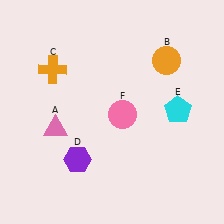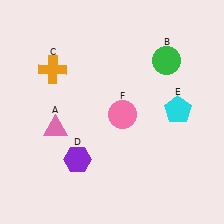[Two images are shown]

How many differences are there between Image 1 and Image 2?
There is 1 difference between the two images.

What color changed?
The circle (B) changed from orange in Image 1 to green in Image 2.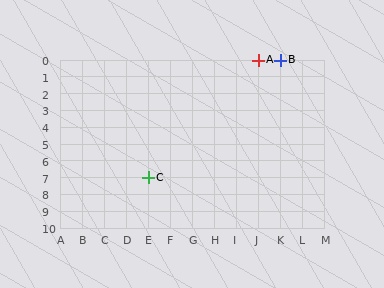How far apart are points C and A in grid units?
Points C and A are 5 columns and 7 rows apart (about 8.6 grid units diagonally).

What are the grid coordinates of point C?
Point C is at grid coordinates (E, 7).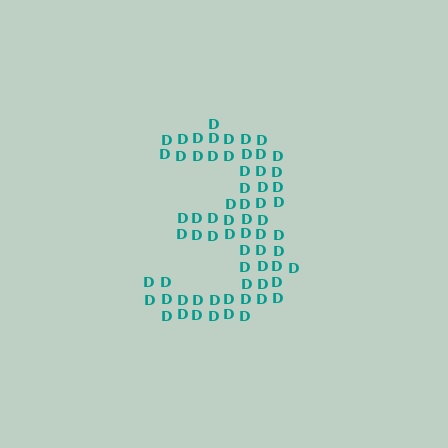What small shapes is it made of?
It is made of small letter D's.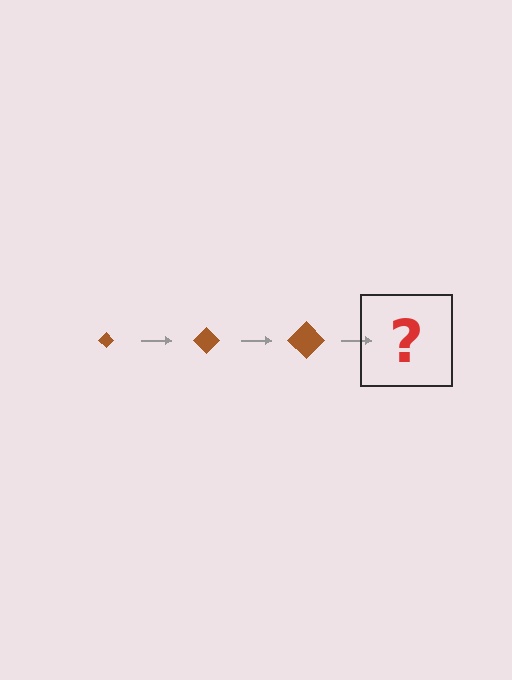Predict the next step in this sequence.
The next step is a brown diamond, larger than the previous one.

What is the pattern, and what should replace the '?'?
The pattern is that the diamond gets progressively larger each step. The '?' should be a brown diamond, larger than the previous one.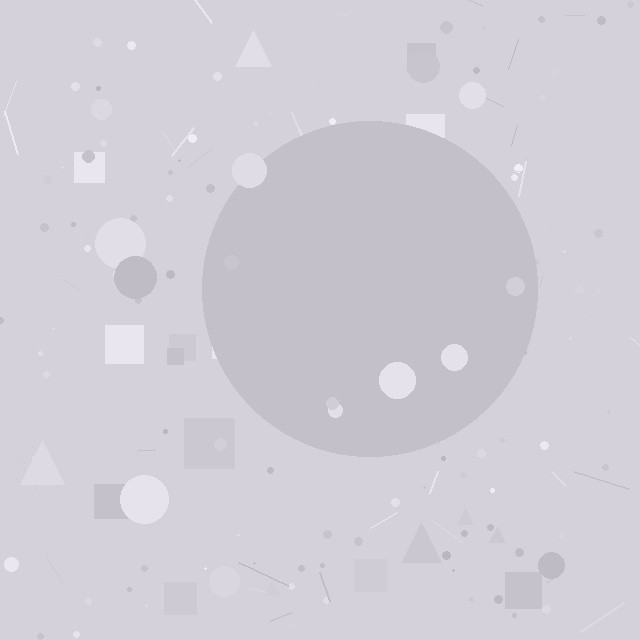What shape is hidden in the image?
A circle is hidden in the image.